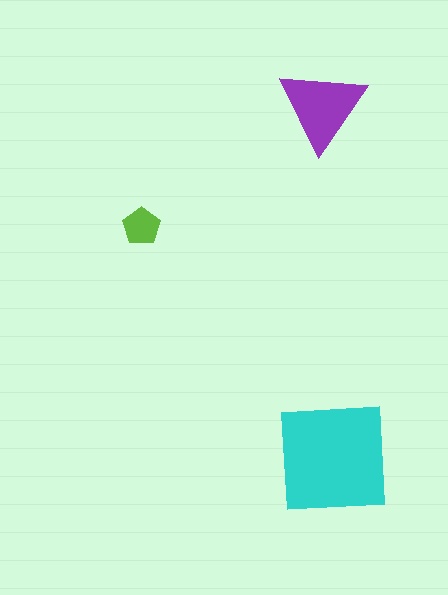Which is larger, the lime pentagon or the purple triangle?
The purple triangle.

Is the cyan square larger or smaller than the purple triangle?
Larger.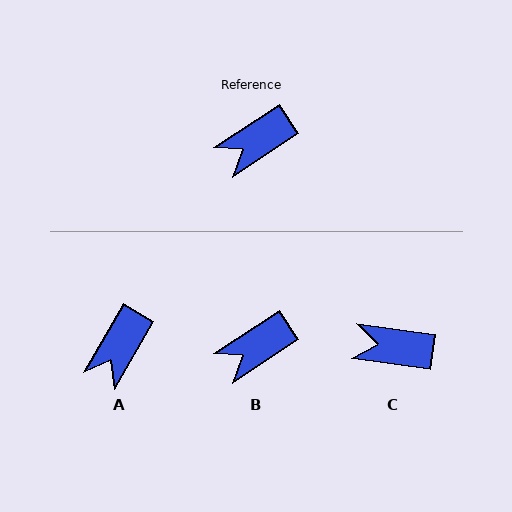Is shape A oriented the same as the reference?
No, it is off by about 27 degrees.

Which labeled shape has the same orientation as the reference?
B.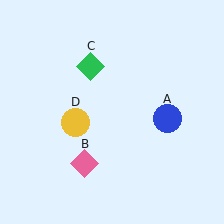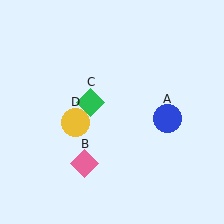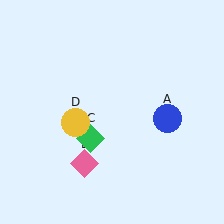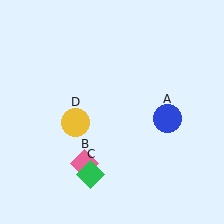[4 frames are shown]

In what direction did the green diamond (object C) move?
The green diamond (object C) moved down.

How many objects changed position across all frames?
1 object changed position: green diamond (object C).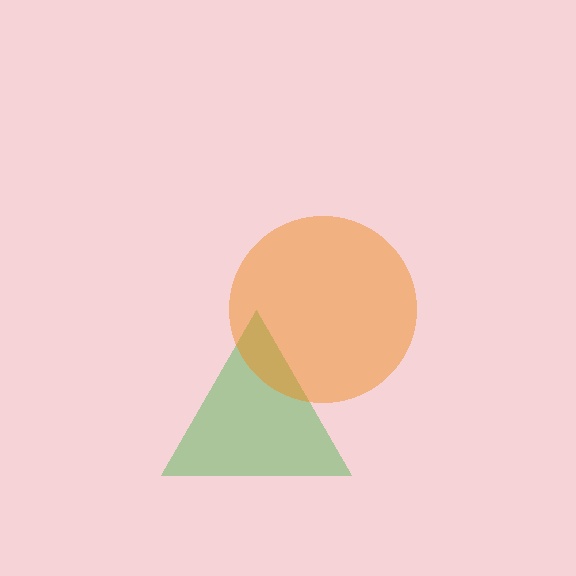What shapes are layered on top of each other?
The layered shapes are: a green triangle, an orange circle.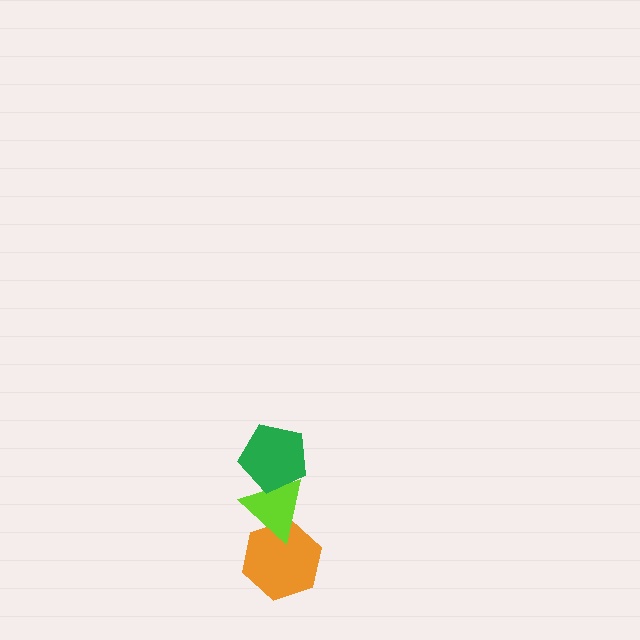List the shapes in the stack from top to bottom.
From top to bottom: the green pentagon, the lime triangle, the orange hexagon.